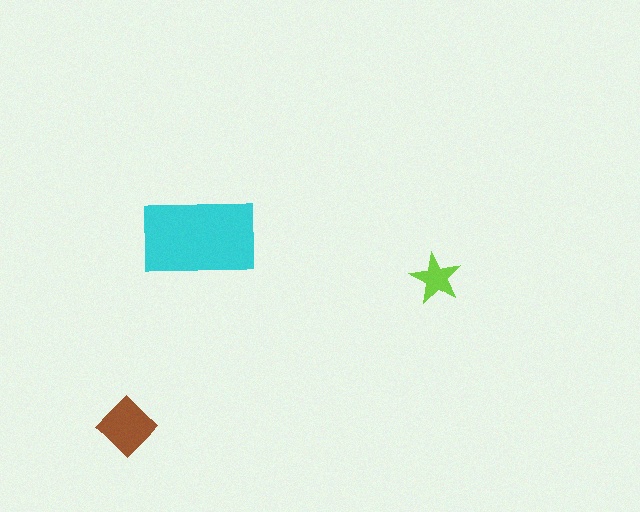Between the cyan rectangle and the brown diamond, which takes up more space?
The cyan rectangle.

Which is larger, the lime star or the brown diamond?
The brown diamond.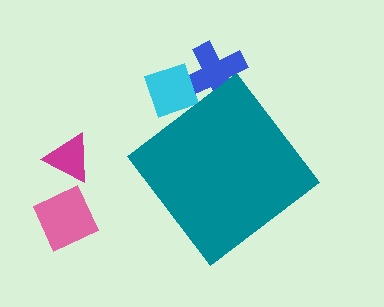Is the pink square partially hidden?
No, the pink square is fully visible.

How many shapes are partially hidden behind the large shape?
2 shapes are partially hidden.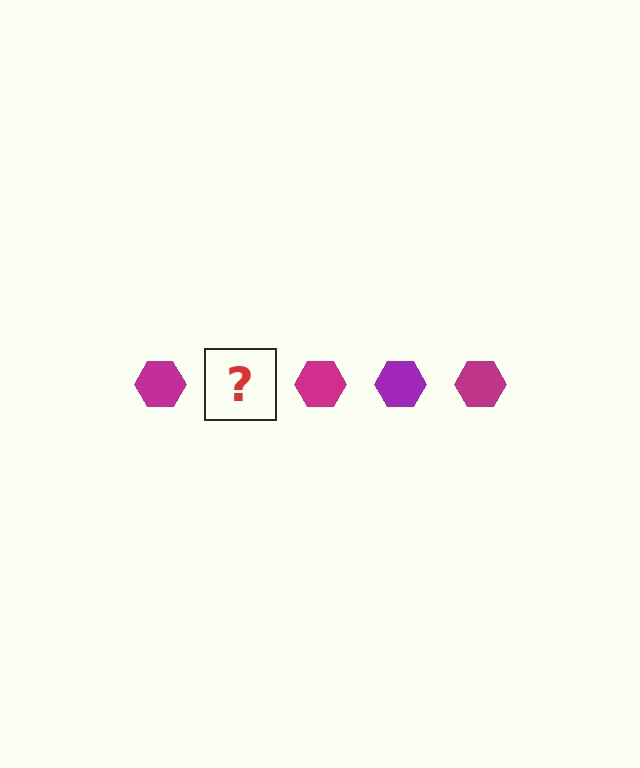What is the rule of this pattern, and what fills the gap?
The rule is that the pattern cycles through magenta, purple hexagons. The gap should be filled with a purple hexagon.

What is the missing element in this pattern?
The missing element is a purple hexagon.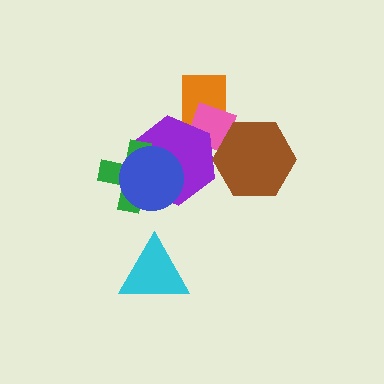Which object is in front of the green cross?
The blue circle is in front of the green cross.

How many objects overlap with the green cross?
2 objects overlap with the green cross.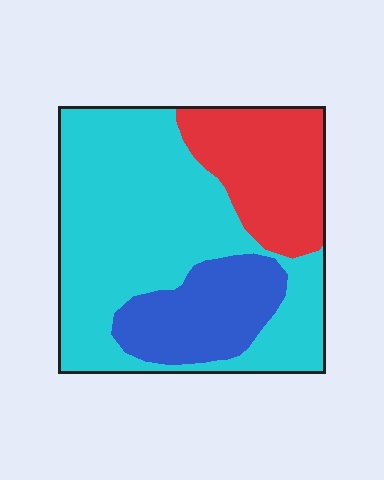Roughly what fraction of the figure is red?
Red covers 23% of the figure.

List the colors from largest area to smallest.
From largest to smallest: cyan, red, blue.